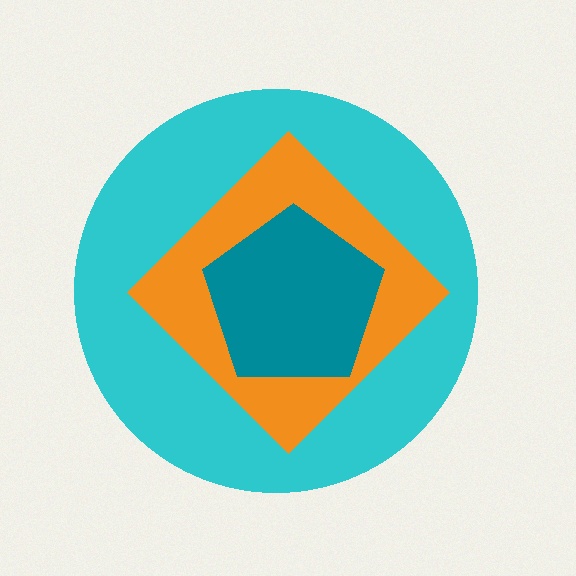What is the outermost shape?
The cyan circle.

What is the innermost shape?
The teal pentagon.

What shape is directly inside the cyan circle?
The orange diamond.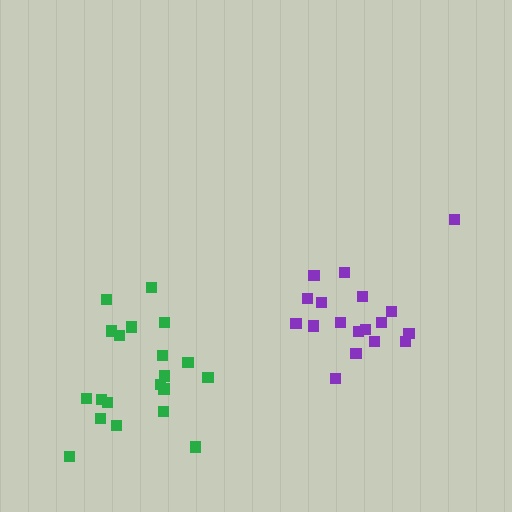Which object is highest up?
The purple cluster is topmost.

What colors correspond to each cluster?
The clusters are colored: green, purple.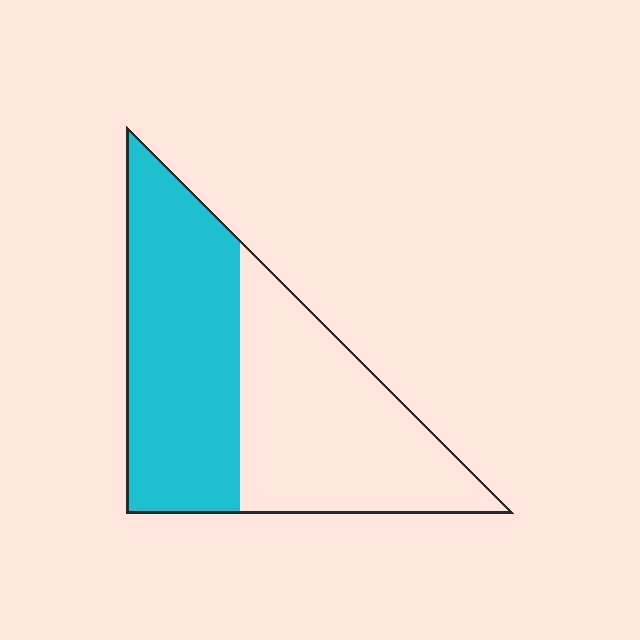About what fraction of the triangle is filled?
About one half (1/2).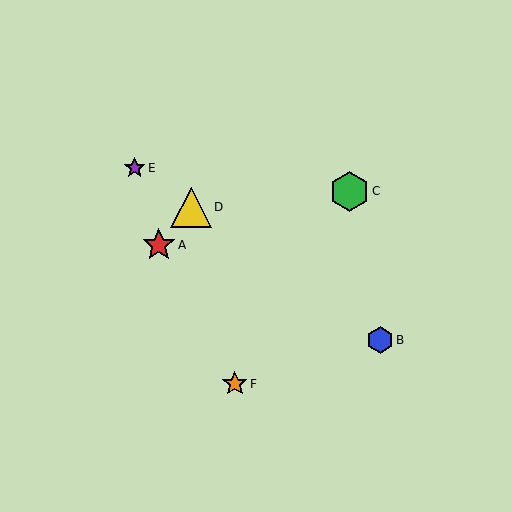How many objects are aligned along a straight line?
3 objects (B, D, E) are aligned along a straight line.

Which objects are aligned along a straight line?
Objects B, D, E are aligned along a straight line.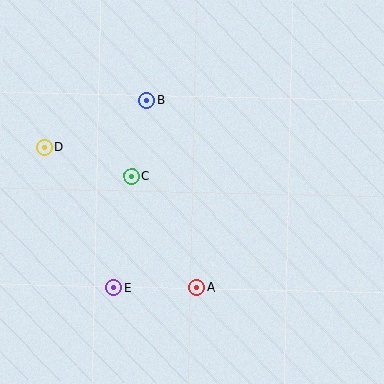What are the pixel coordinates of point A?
Point A is at (196, 287).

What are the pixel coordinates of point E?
Point E is at (114, 288).